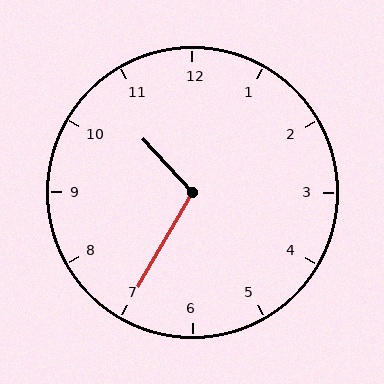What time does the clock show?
10:35.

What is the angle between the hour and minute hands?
Approximately 108 degrees.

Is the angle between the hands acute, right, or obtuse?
It is obtuse.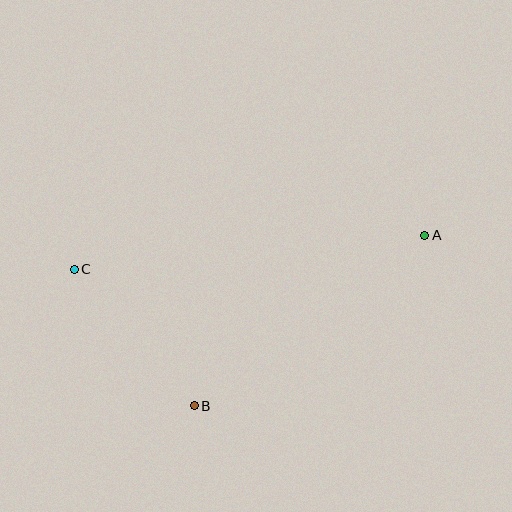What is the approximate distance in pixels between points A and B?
The distance between A and B is approximately 287 pixels.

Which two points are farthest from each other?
Points A and C are farthest from each other.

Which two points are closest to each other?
Points B and C are closest to each other.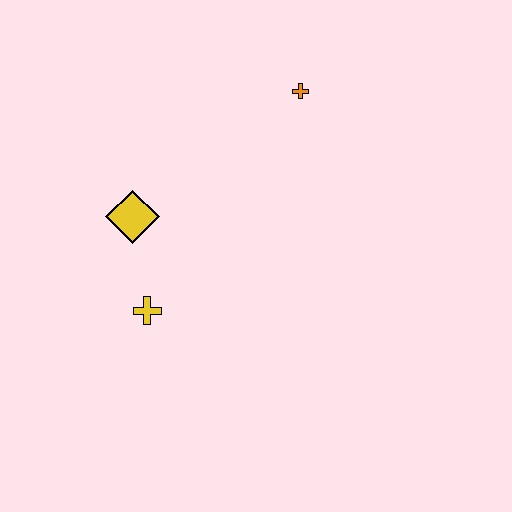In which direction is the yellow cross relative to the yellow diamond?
The yellow cross is below the yellow diamond.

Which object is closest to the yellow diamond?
The yellow cross is closest to the yellow diamond.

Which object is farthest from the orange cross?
The yellow cross is farthest from the orange cross.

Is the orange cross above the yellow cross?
Yes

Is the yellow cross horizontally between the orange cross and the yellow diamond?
Yes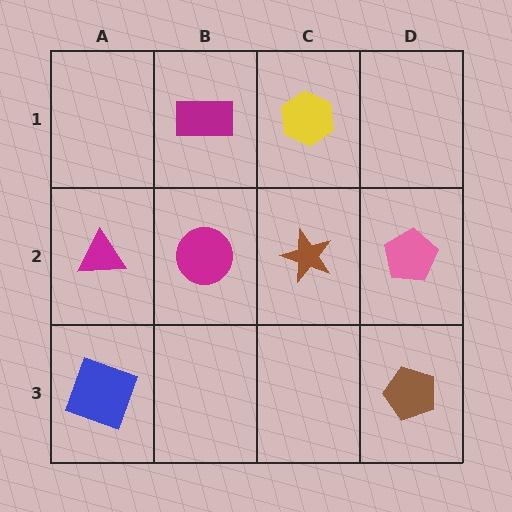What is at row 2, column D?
A pink pentagon.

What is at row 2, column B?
A magenta circle.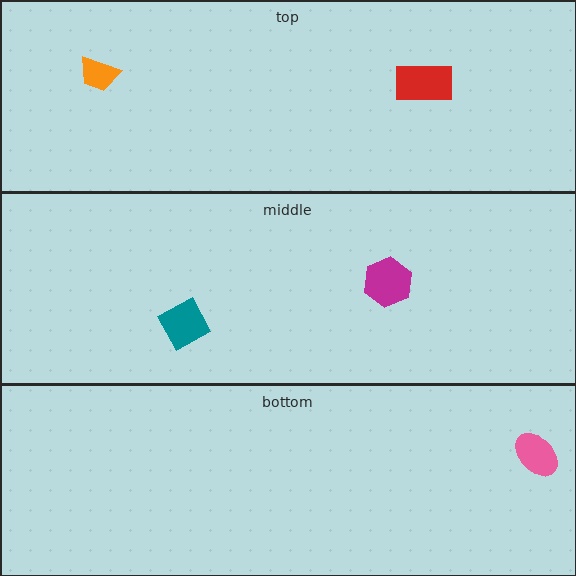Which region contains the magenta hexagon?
The middle region.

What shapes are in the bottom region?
The pink ellipse.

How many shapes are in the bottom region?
1.